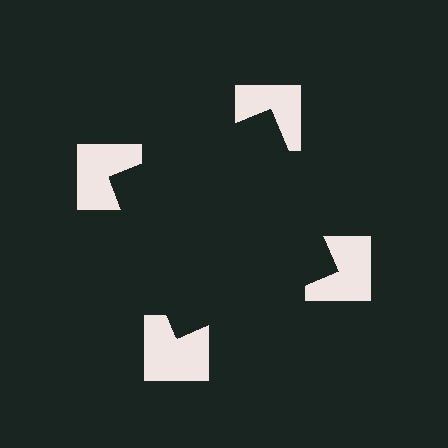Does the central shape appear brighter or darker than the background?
It typically appears slightly darker than the background, even though no actual brightness change is drawn.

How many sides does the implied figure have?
4 sides.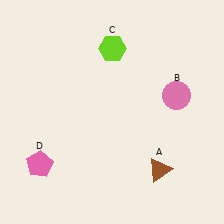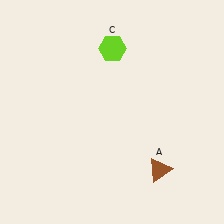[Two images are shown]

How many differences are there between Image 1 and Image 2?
There are 2 differences between the two images.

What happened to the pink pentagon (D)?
The pink pentagon (D) was removed in Image 2. It was in the bottom-left area of Image 1.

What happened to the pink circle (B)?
The pink circle (B) was removed in Image 2. It was in the top-right area of Image 1.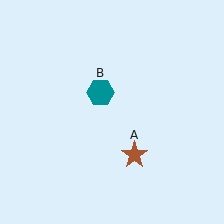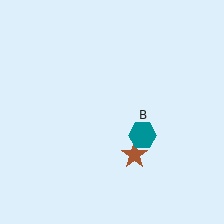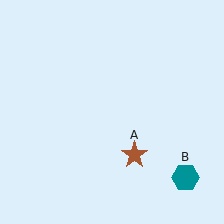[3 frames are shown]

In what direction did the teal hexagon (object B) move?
The teal hexagon (object B) moved down and to the right.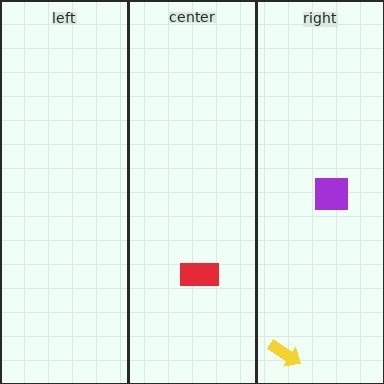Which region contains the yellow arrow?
The right region.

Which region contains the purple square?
The right region.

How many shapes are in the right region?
2.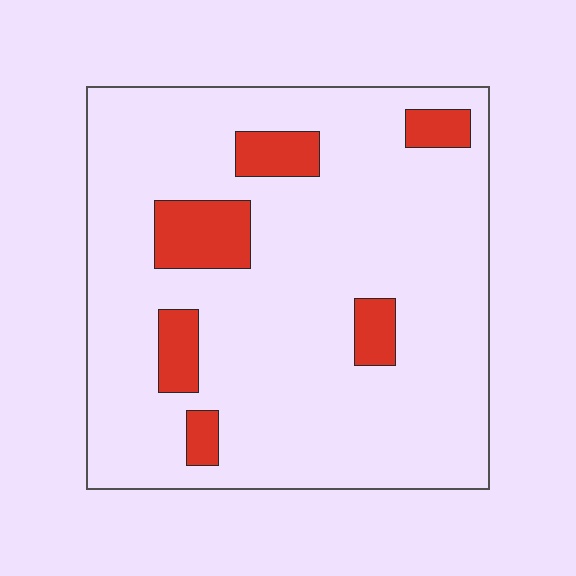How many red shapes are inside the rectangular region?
6.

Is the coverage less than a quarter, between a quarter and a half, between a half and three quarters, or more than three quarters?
Less than a quarter.